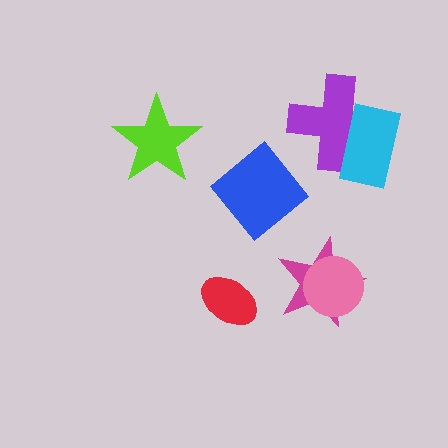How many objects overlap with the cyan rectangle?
1 object overlaps with the cyan rectangle.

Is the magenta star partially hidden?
Yes, it is partially covered by another shape.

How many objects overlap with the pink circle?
1 object overlaps with the pink circle.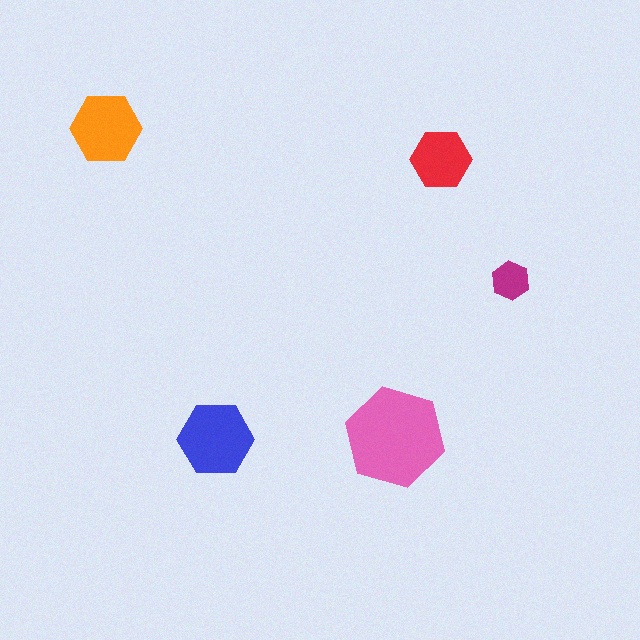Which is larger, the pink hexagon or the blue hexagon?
The pink one.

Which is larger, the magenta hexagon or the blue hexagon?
The blue one.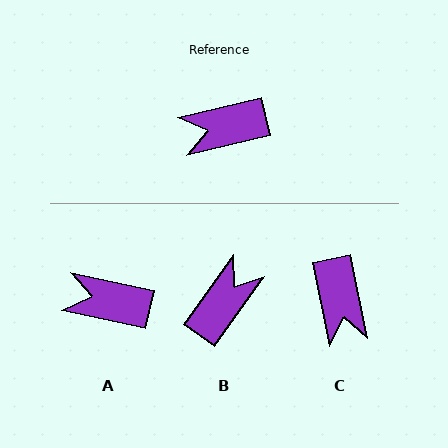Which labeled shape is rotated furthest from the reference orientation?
B, about 139 degrees away.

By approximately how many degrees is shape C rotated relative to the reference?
Approximately 88 degrees counter-clockwise.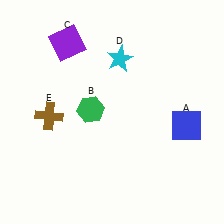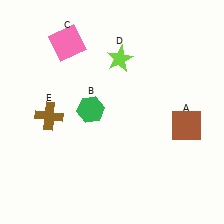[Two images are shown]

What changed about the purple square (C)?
In Image 1, C is purple. In Image 2, it changed to pink.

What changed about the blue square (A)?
In Image 1, A is blue. In Image 2, it changed to brown.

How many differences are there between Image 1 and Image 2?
There are 3 differences between the two images.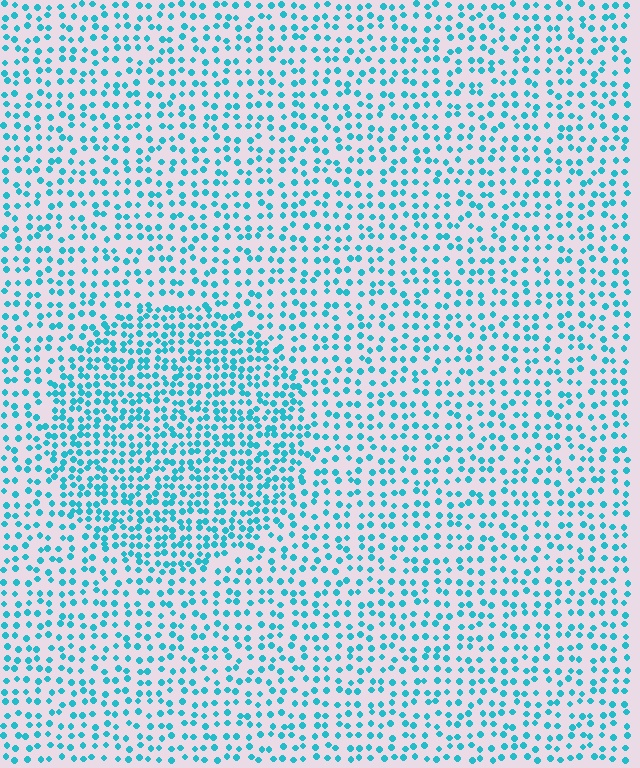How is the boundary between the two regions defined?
The boundary is defined by a change in element density (approximately 1.7x ratio). All elements are the same color, size, and shape.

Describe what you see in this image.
The image contains small cyan elements arranged at two different densities. A circle-shaped region is visible where the elements are more densely packed than the surrounding area.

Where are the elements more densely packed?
The elements are more densely packed inside the circle boundary.